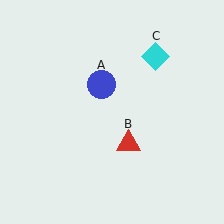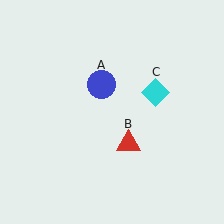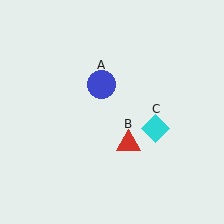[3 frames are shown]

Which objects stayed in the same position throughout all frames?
Blue circle (object A) and red triangle (object B) remained stationary.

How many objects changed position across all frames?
1 object changed position: cyan diamond (object C).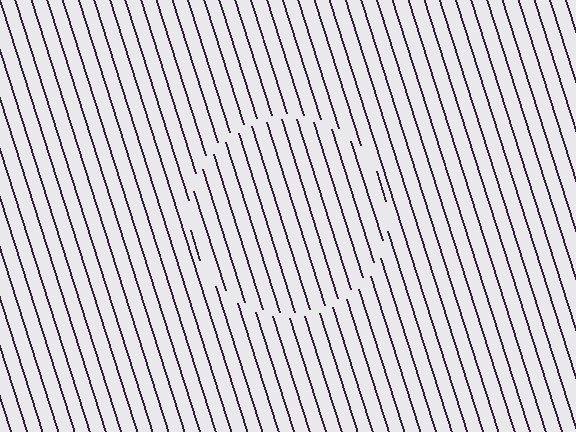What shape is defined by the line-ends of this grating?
An illusory circle. The interior of the shape contains the same grating, shifted by half a period — the contour is defined by the phase discontinuity where line-ends from the inner and outer gratings abut.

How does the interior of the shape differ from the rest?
The interior of the shape contains the same grating, shifted by half a period — the contour is defined by the phase discontinuity where line-ends from the inner and outer gratings abut.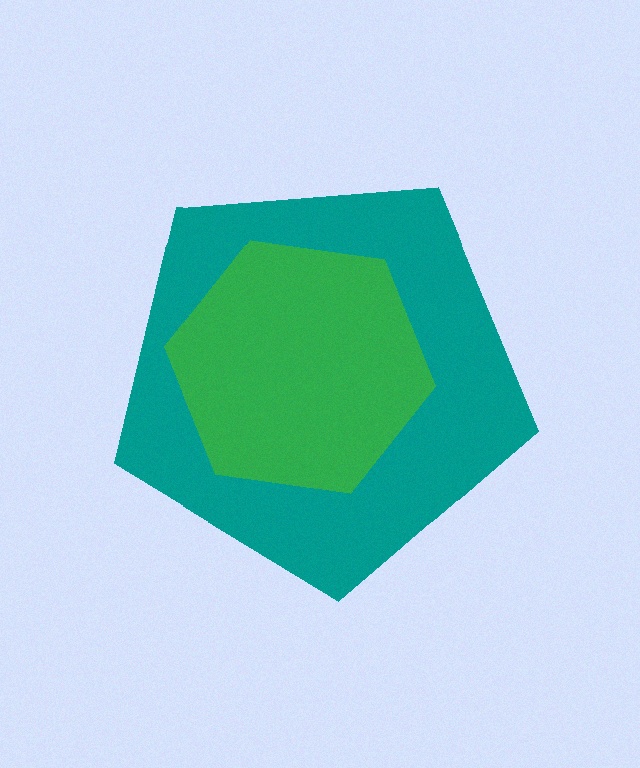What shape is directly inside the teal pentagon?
The green hexagon.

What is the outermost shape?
The teal pentagon.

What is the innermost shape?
The green hexagon.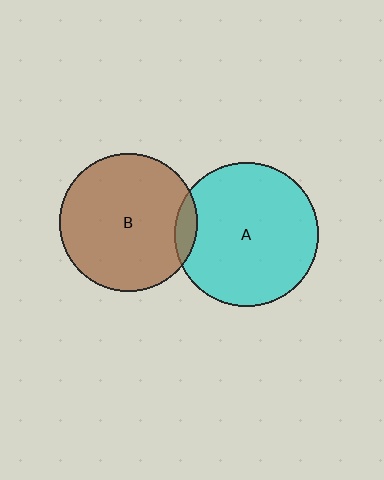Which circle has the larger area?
Circle A (cyan).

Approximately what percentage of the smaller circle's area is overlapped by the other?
Approximately 10%.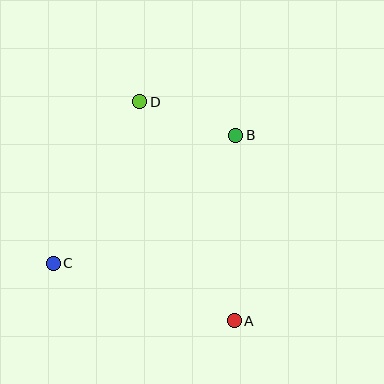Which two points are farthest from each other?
Points A and D are farthest from each other.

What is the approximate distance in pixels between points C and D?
The distance between C and D is approximately 183 pixels.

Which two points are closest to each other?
Points B and D are closest to each other.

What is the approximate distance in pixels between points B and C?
The distance between B and C is approximately 223 pixels.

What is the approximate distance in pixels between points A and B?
The distance between A and B is approximately 185 pixels.